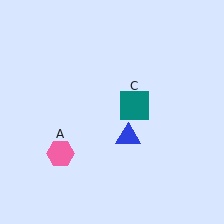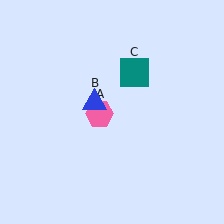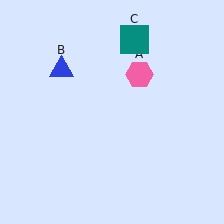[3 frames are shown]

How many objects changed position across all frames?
3 objects changed position: pink hexagon (object A), blue triangle (object B), teal square (object C).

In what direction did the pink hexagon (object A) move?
The pink hexagon (object A) moved up and to the right.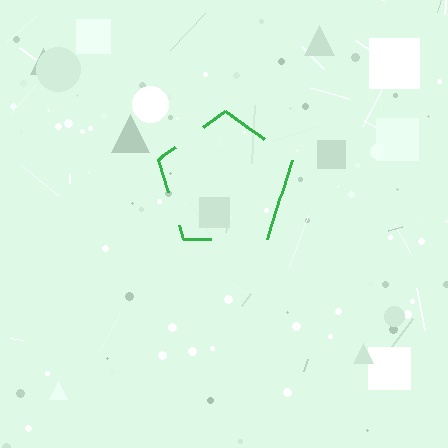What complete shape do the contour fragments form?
The contour fragments form a pentagon.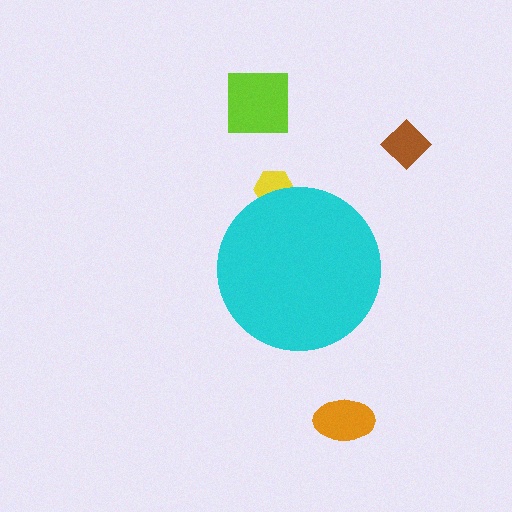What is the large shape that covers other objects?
A cyan circle.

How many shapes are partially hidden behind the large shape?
1 shape is partially hidden.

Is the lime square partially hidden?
No, the lime square is fully visible.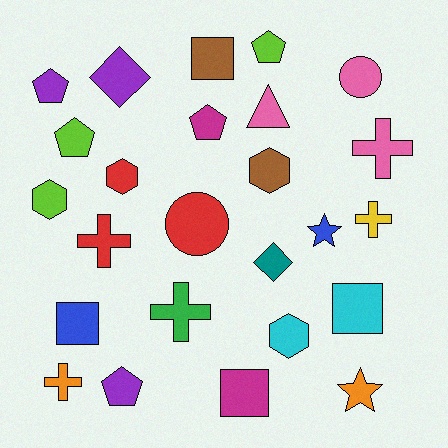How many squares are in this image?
There are 4 squares.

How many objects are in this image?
There are 25 objects.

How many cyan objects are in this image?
There are 2 cyan objects.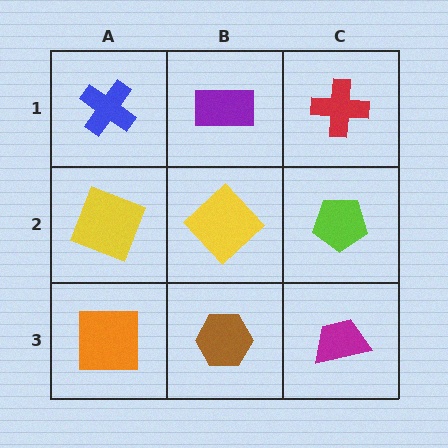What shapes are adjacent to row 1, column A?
A yellow square (row 2, column A), a purple rectangle (row 1, column B).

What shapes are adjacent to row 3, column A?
A yellow square (row 2, column A), a brown hexagon (row 3, column B).